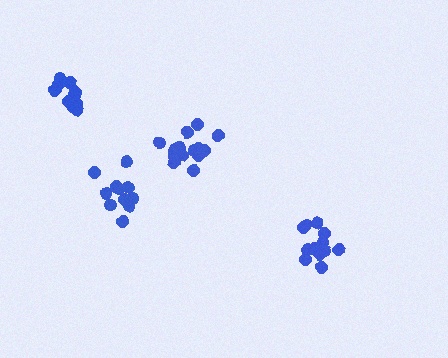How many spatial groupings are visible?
There are 4 spatial groupings.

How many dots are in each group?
Group 1: 15 dots, Group 2: 14 dots, Group 3: 14 dots, Group 4: 11 dots (54 total).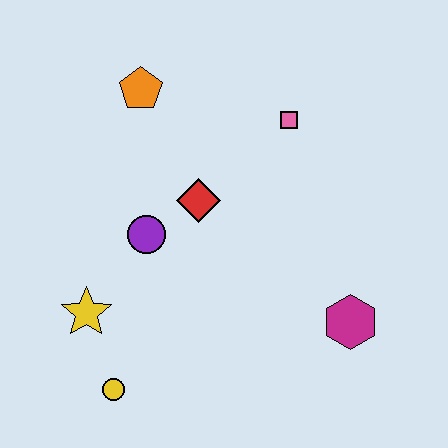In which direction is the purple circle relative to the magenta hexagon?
The purple circle is to the left of the magenta hexagon.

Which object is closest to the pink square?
The red diamond is closest to the pink square.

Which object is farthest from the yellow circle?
The pink square is farthest from the yellow circle.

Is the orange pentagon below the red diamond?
No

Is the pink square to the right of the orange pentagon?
Yes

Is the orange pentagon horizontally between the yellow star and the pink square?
Yes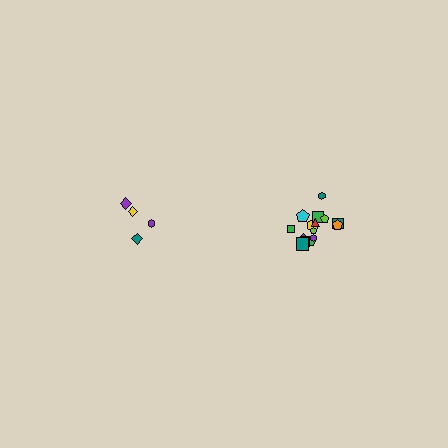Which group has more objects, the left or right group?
The right group.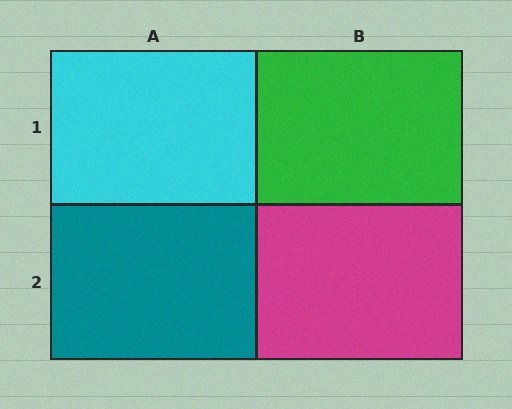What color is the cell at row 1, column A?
Cyan.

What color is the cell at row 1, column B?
Green.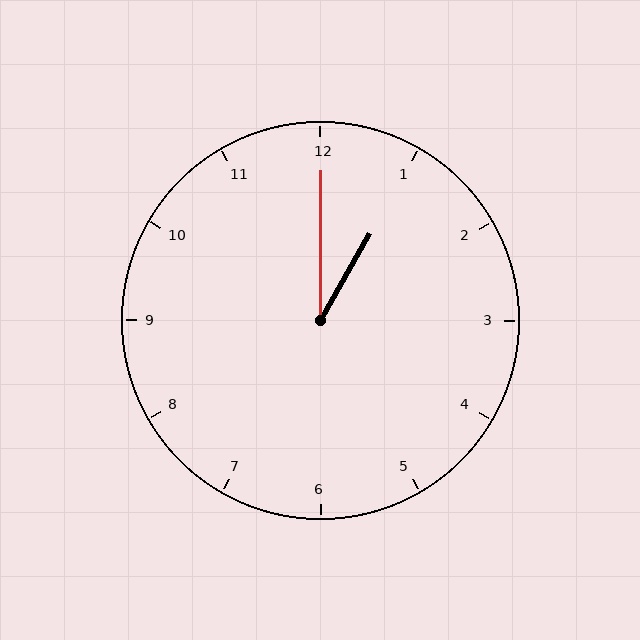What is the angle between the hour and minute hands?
Approximately 30 degrees.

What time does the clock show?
1:00.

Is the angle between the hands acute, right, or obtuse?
It is acute.